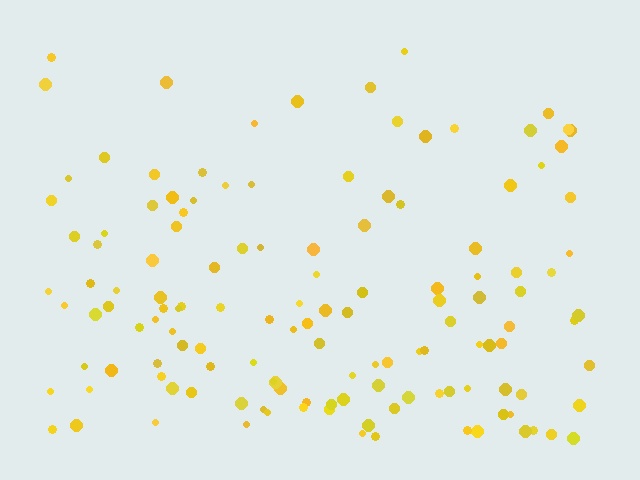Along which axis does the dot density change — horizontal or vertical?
Vertical.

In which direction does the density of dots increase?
From top to bottom, with the bottom side densest.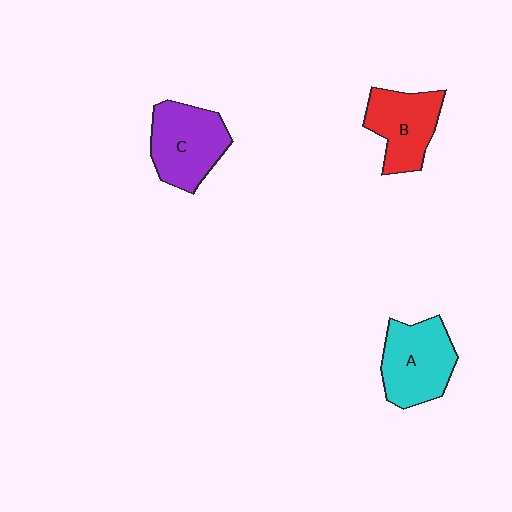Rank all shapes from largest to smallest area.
From largest to smallest: A (cyan), C (purple), B (red).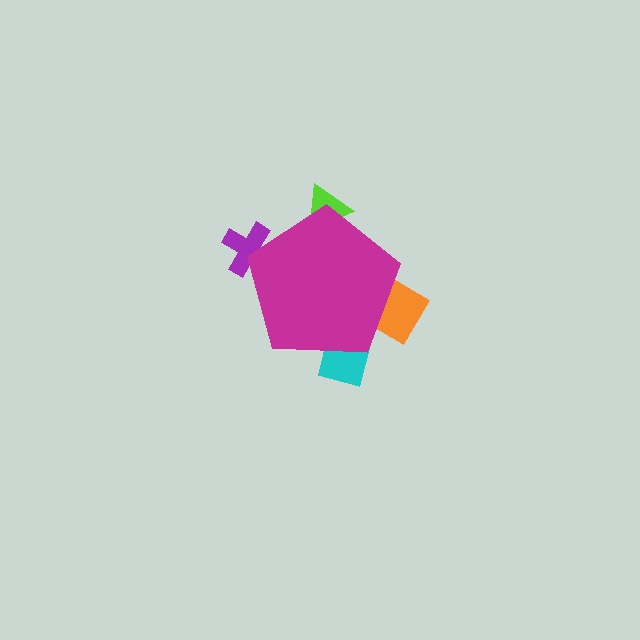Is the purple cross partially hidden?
Yes, the purple cross is partially hidden behind the magenta pentagon.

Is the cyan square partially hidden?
Yes, the cyan square is partially hidden behind the magenta pentagon.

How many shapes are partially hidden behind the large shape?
4 shapes are partially hidden.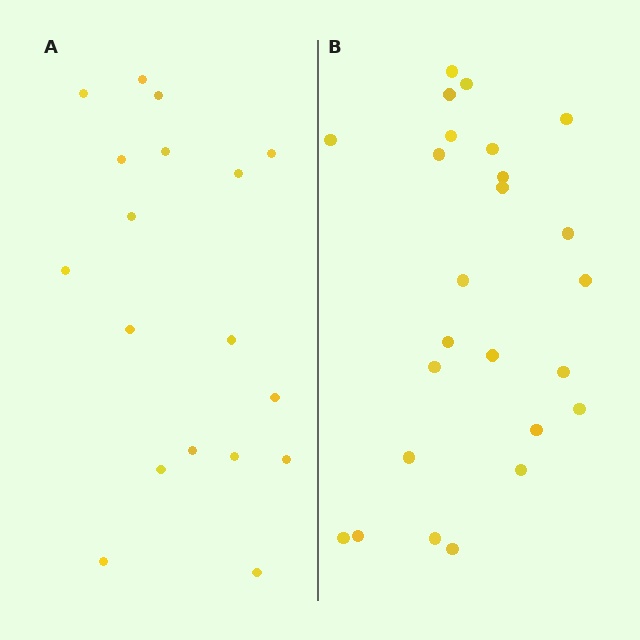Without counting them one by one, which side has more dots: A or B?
Region B (the right region) has more dots.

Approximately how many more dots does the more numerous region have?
Region B has roughly 8 or so more dots than region A.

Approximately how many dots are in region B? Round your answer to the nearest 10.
About 20 dots. (The exact count is 25, which rounds to 20.)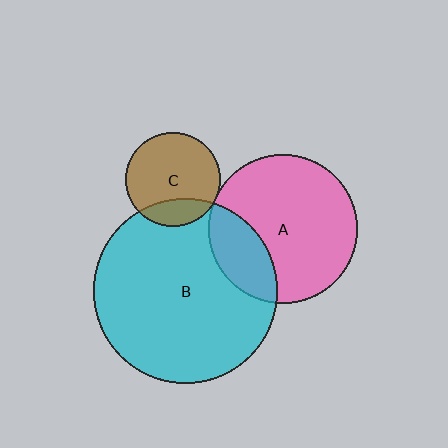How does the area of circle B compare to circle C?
Approximately 3.8 times.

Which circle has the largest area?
Circle B (cyan).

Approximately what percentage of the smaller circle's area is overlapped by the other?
Approximately 5%.